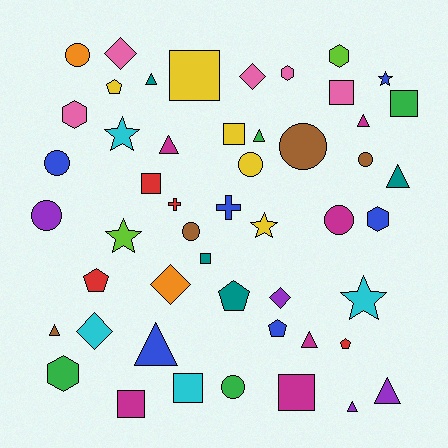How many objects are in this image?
There are 50 objects.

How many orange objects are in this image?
There are 2 orange objects.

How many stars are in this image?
There are 5 stars.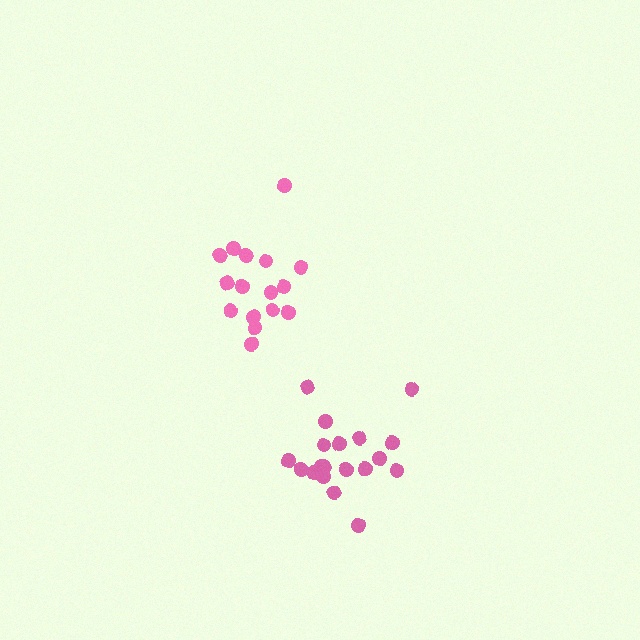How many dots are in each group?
Group 1: 19 dots, Group 2: 16 dots (35 total).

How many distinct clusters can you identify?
There are 2 distinct clusters.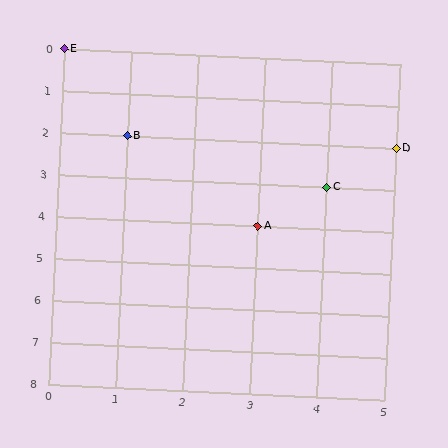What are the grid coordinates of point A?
Point A is at grid coordinates (3, 4).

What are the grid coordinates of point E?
Point E is at grid coordinates (0, 0).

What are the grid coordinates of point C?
Point C is at grid coordinates (4, 3).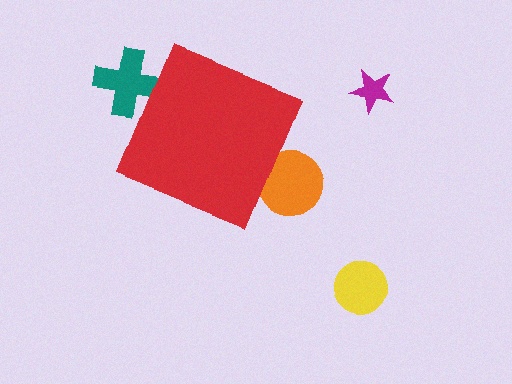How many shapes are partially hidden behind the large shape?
2 shapes are partially hidden.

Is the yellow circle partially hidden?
No, the yellow circle is fully visible.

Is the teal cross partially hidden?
Yes, the teal cross is partially hidden behind the red diamond.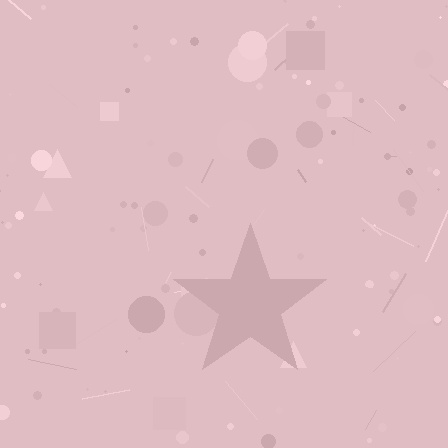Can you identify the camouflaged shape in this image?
The camouflaged shape is a star.